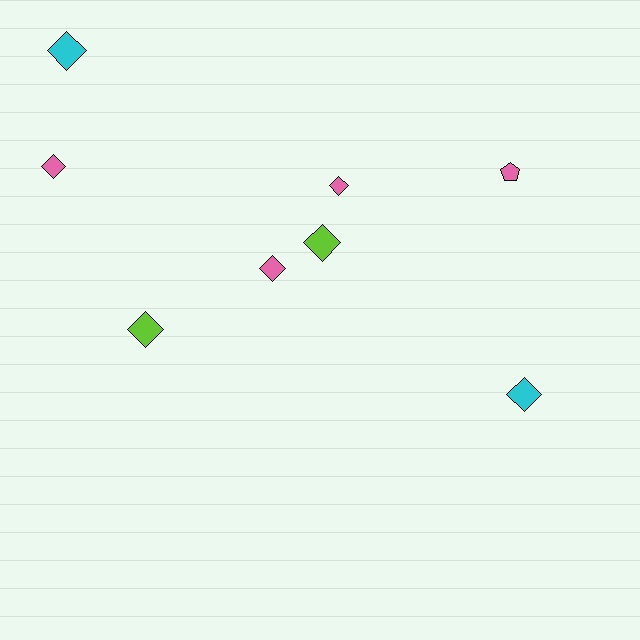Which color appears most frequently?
Pink, with 4 objects.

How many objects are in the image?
There are 8 objects.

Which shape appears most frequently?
Diamond, with 7 objects.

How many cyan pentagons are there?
There are no cyan pentagons.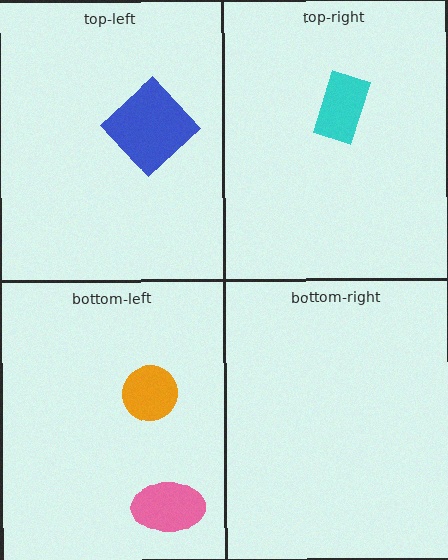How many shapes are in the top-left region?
1.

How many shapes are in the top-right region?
1.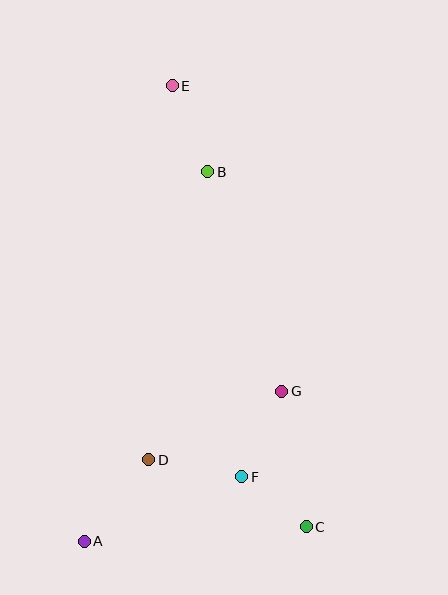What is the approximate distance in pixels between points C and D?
The distance between C and D is approximately 171 pixels.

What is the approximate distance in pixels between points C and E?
The distance between C and E is approximately 461 pixels.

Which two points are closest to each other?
Points C and F are closest to each other.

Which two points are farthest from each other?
Points A and E are farthest from each other.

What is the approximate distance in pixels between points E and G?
The distance between E and G is approximately 325 pixels.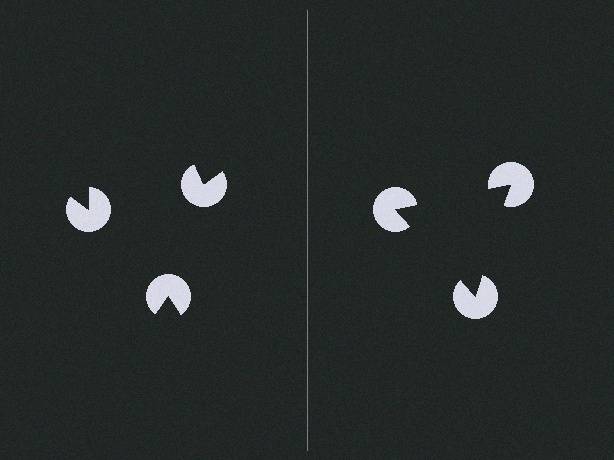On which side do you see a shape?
An illusory triangle appears on the right side. On the left side the wedge cuts are rotated, so no coherent shape forms.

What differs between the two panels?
The pac-man discs are positioned identically on both sides; only the wedge orientations differ. On the right they align to a triangle; on the left they are misaligned.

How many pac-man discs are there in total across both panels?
6 — 3 on each side.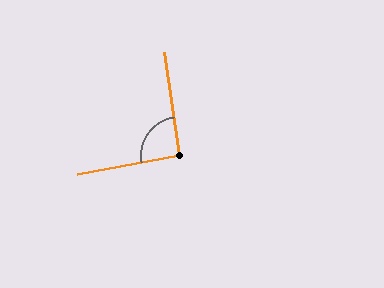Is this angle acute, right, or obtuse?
It is approximately a right angle.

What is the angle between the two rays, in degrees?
Approximately 92 degrees.